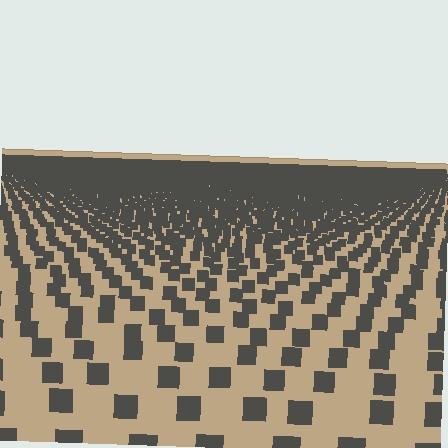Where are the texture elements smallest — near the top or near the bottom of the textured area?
Near the top.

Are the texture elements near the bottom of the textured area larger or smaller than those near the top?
Larger. Near the bottom, elements are closer to the viewer and appear at a bigger on-screen size.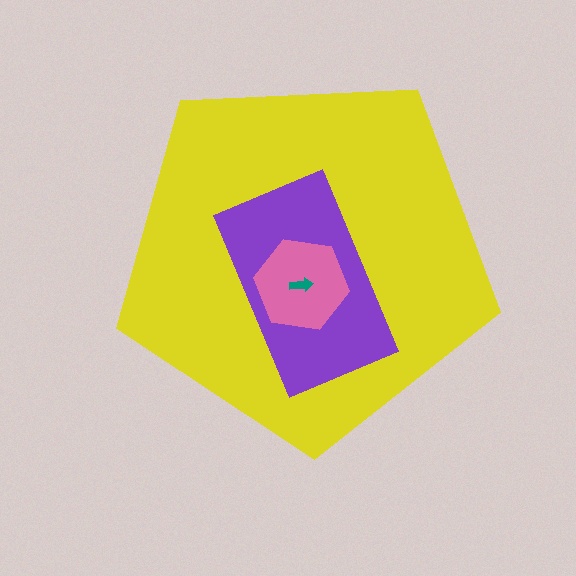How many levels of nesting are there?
4.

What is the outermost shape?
The yellow pentagon.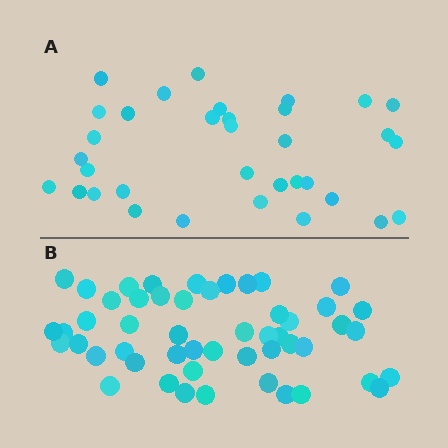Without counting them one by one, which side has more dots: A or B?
Region B (the bottom region) has more dots.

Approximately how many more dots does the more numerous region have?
Region B has approximately 15 more dots than region A.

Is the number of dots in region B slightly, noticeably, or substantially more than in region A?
Region B has substantially more. The ratio is roughly 1.5 to 1.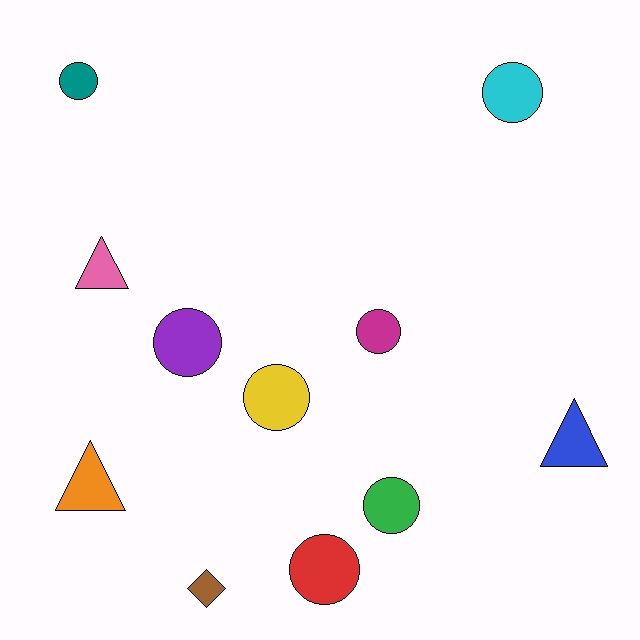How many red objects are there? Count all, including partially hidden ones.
There is 1 red object.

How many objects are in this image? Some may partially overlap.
There are 11 objects.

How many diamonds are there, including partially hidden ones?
There is 1 diamond.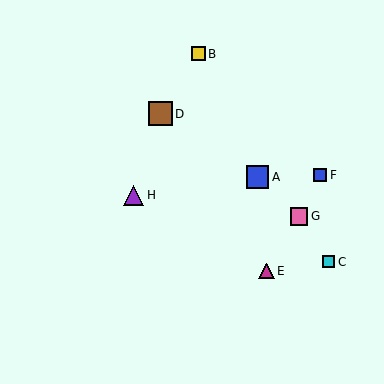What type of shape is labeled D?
Shape D is a brown square.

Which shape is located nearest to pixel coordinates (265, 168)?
The blue square (labeled A) at (258, 177) is nearest to that location.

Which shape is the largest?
The brown square (labeled D) is the largest.